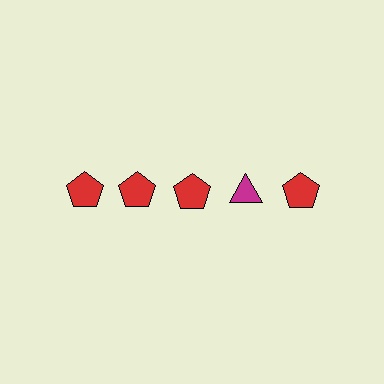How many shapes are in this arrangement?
There are 5 shapes arranged in a grid pattern.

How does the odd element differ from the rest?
It differs in both color (magenta instead of red) and shape (triangle instead of pentagon).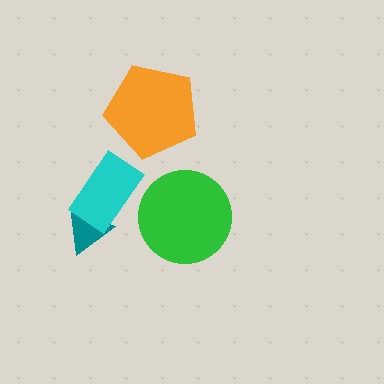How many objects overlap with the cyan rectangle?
1 object overlaps with the cyan rectangle.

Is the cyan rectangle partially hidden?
No, no other shape covers it.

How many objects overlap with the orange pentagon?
0 objects overlap with the orange pentagon.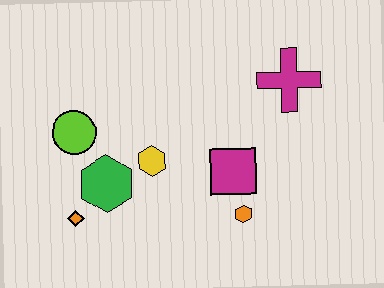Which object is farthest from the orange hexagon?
The lime circle is farthest from the orange hexagon.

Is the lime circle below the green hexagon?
No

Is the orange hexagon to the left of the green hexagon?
No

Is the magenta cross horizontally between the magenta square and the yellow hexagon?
No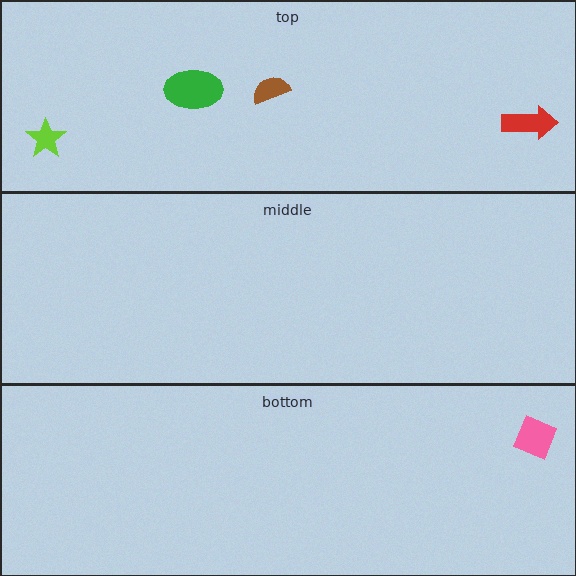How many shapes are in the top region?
4.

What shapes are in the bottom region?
The pink diamond.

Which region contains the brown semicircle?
The top region.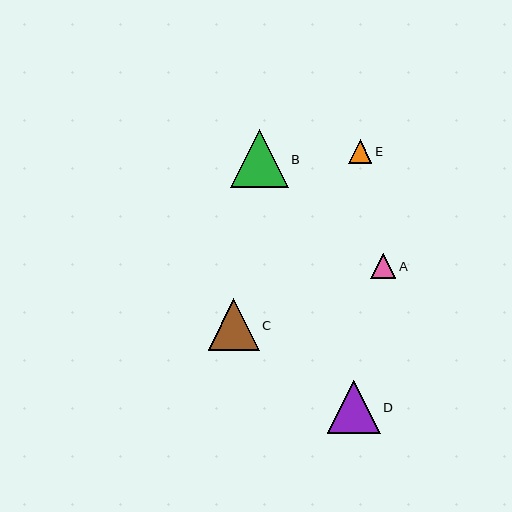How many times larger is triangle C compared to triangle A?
Triangle C is approximately 2.1 times the size of triangle A.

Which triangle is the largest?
Triangle B is the largest with a size of approximately 58 pixels.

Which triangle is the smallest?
Triangle E is the smallest with a size of approximately 23 pixels.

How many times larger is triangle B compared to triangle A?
Triangle B is approximately 2.3 times the size of triangle A.